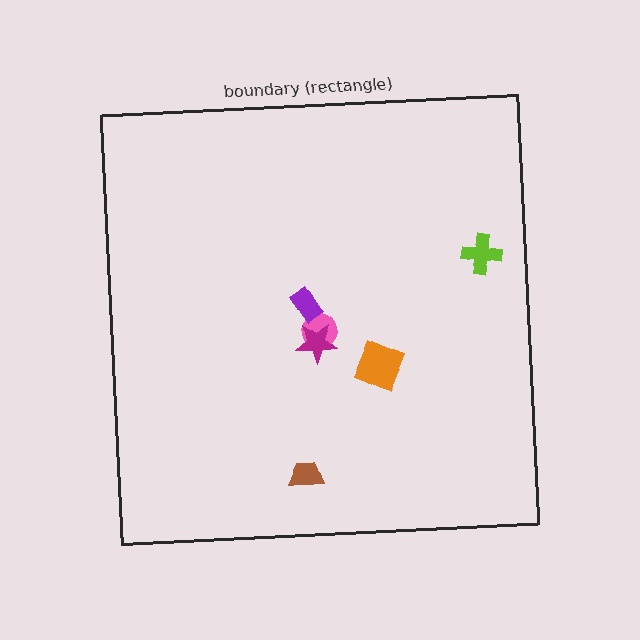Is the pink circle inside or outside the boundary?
Inside.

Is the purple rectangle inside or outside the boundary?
Inside.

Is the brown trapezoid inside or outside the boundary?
Inside.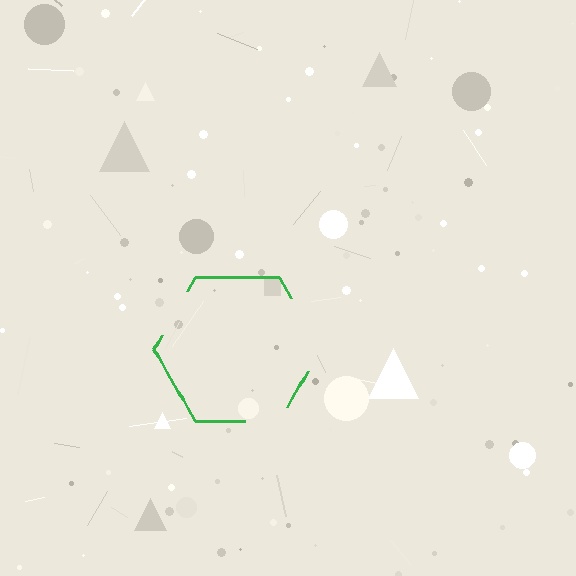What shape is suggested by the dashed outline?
The dashed outline suggests a hexagon.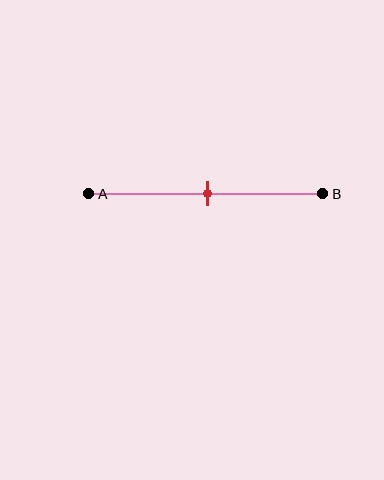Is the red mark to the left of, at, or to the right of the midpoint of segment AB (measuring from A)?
The red mark is approximately at the midpoint of segment AB.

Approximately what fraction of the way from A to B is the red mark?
The red mark is approximately 50% of the way from A to B.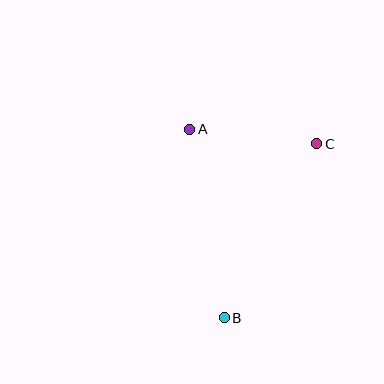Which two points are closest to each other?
Points A and C are closest to each other.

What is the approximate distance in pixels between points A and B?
The distance between A and B is approximately 191 pixels.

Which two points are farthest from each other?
Points B and C are farthest from each other.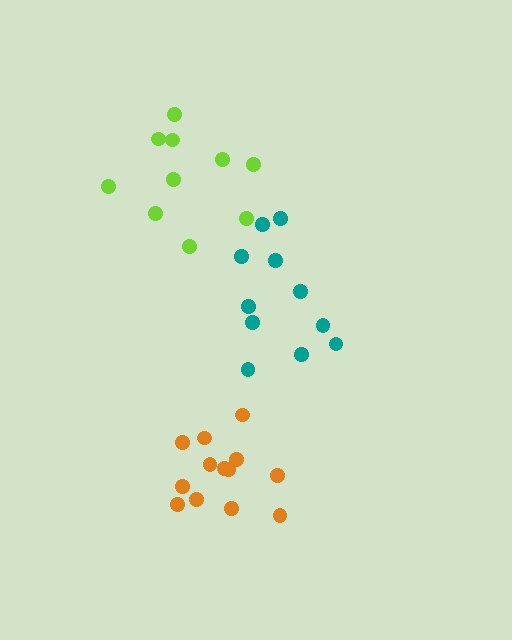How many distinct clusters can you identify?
There are 3 distinct clusters.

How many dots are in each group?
Group 1: 13 dots, Group 2: 10 dots, Group 3: 11 dots (34 total).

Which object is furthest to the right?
The teal cluster is rightmost.